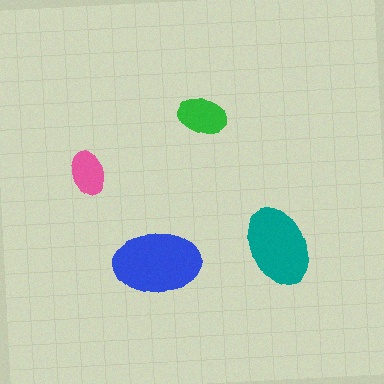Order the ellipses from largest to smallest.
the blue one, the teal one, the green one, the pink one.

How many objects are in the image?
There are 4 objects in the image.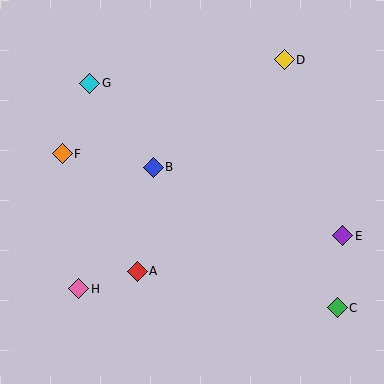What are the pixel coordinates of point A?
Point A is at (137, 271).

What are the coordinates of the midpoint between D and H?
The midpoint between D and H is at (181, 174).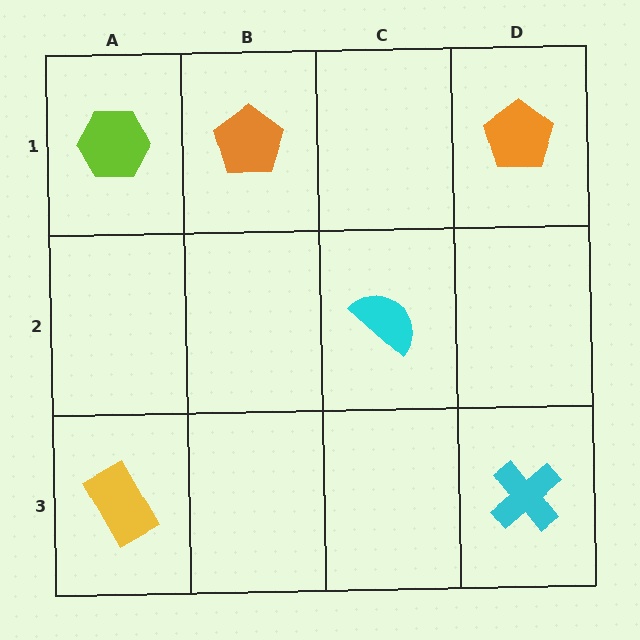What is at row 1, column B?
An orange pentagon.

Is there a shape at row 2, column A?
No, that cell is empty.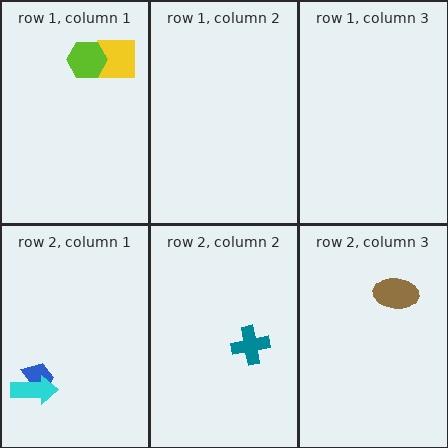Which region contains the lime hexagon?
The row 1, column 1 region.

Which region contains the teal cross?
The row 2, column 2 region.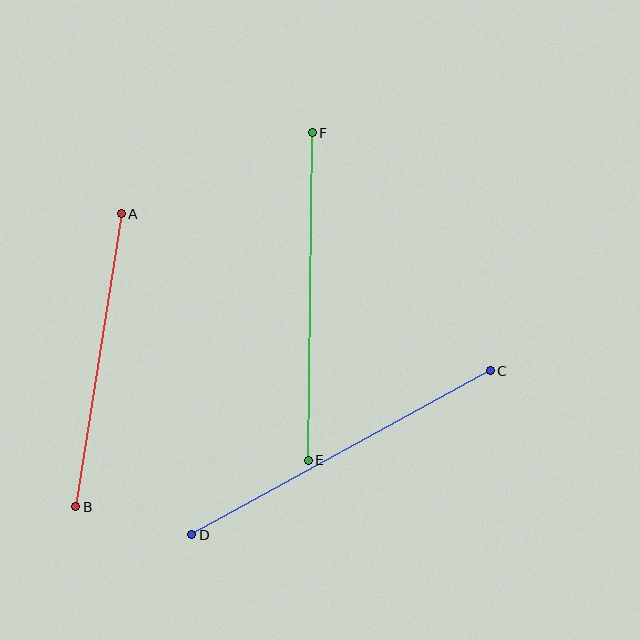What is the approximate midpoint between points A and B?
The midpoint is at approximately (98, 360) pixels.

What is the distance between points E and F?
The distance is approximately 327 pixels.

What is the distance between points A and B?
The distance is approximately 297 pixels.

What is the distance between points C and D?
The distance is approximately 340 pixels.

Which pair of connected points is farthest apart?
Points C and D are farthest apart.